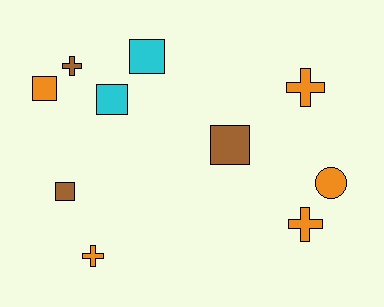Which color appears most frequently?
Orange, with 5 objects.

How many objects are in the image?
There are 10 objects.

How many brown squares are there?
There are 2 brown squares.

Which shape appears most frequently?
Square, with 5 objects.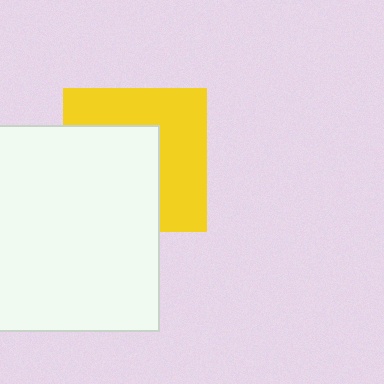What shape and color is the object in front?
The object in front is a white square.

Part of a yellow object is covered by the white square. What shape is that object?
It is a square.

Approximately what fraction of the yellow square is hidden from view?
Roughly 49% of the yellow square is hidden behind the white square.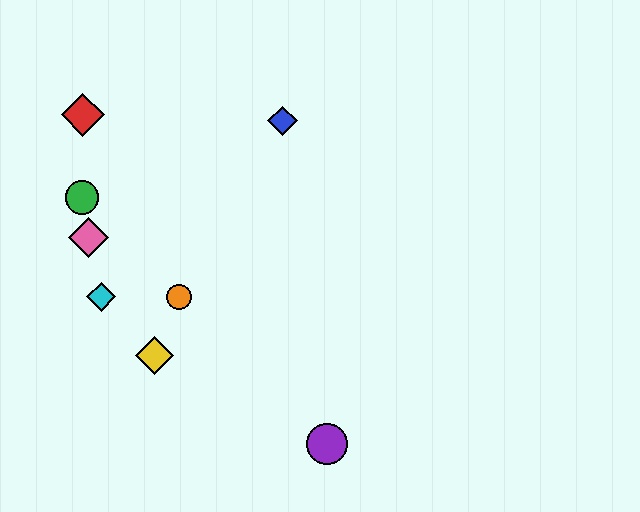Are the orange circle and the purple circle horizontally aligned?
No, the orange circle is at y≈297 and the purple circle is at y≈444.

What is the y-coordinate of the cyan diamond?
The cyan diamond is at y≈297.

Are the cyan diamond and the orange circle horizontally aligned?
Yes, both are at y≈297.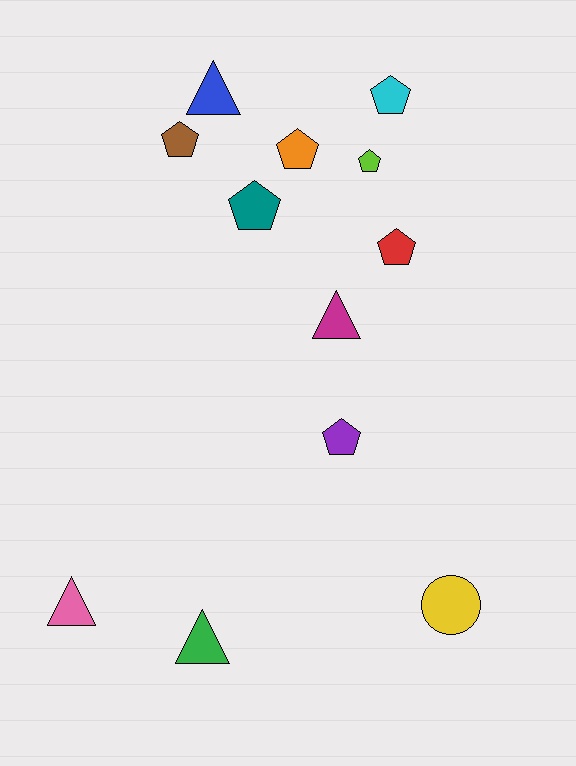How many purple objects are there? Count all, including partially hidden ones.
There is 1 purple object.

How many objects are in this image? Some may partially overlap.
There are 12 objects.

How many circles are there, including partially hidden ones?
There is 1 circle.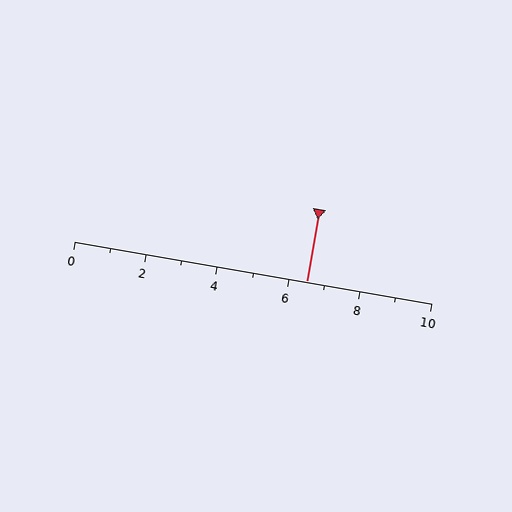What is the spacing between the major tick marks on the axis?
The major ticks are spaced 2 apart.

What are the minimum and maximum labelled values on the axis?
The axis runs from 0 to 10.